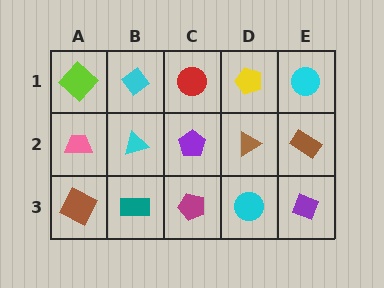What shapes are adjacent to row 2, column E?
A cyan circle (row 1, column E), a purple diamond (row 3, column E), a brown triangle (row 2, column D).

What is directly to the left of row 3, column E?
A cyan circle.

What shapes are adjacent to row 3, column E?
A brown rectangle (row 2, column E), a cyan circle (row 3, column D).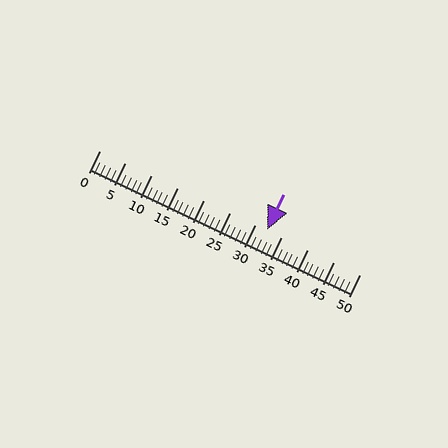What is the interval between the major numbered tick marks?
The major tick marks are spaced 5 units apart.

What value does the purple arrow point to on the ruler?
The purple arrow points to approximately 32.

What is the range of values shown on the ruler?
The ruler shows values from 0 to 50.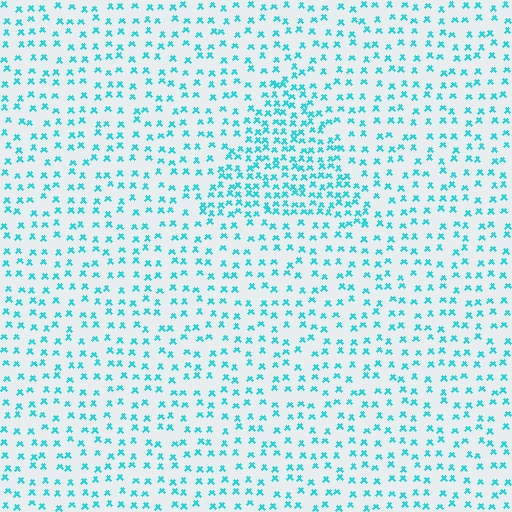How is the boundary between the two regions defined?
The boundary is defined by a change in element density (approximately 2.0x ratio). All elements are the same color, size, and shape.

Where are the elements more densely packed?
The elements are more densely packed inside the triangle boundary.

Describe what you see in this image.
The image contains small cyan elements arranged at two different densities. A triangle-shaped region is visible where the elements are more densely packed than the surrounding area.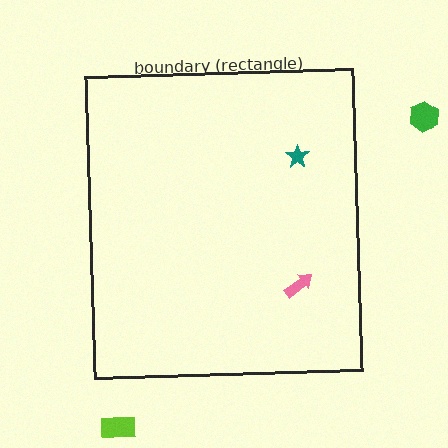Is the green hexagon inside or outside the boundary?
Outside.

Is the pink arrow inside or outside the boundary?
Inside.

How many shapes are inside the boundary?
2 inside, 2 outside.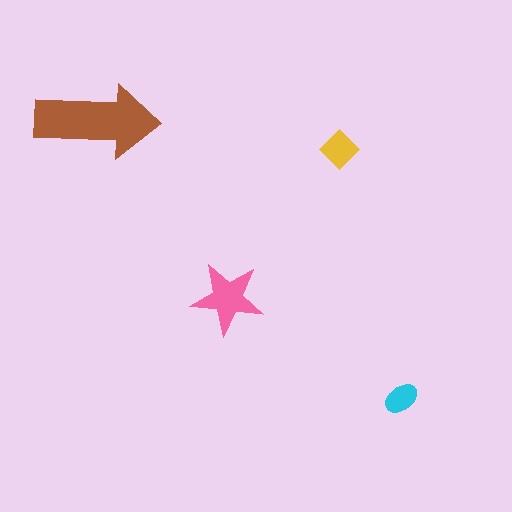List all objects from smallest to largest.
The cyan ellipse, the yellow diamond, the pink star, the brown arrow.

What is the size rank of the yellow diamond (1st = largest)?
3rd.